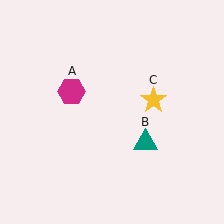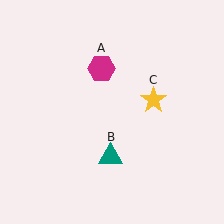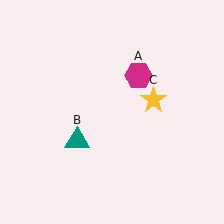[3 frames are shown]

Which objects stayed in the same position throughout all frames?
Yellow star (object C) remained stationary.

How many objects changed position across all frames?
2 objects changed position: magenta hexagon (object A), teal triangle (object B).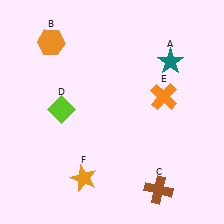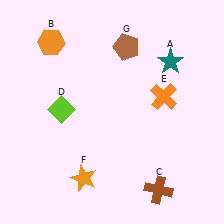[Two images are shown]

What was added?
A brown pentagon (G) was added in Image 2.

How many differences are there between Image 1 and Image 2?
There is 1 difference between the two images.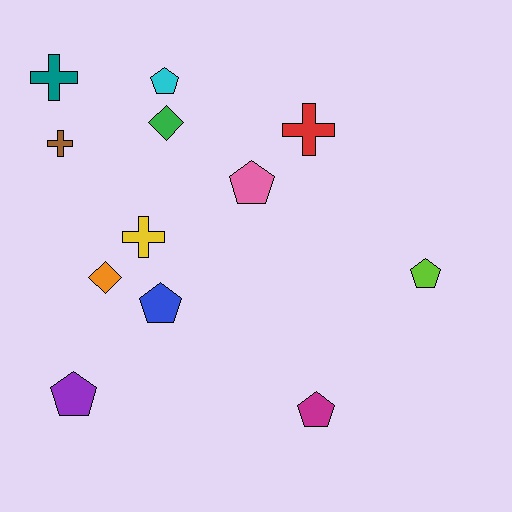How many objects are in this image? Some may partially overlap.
There are 12 objects.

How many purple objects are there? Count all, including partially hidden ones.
There is 1 purple object.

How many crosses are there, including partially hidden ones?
There are 4 crosses.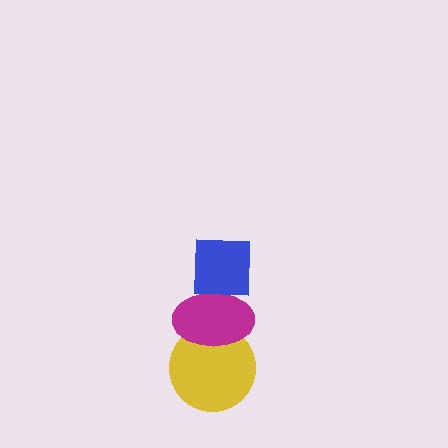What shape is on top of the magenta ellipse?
The blue square is on top of the magenta ellipse.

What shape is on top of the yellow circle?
The magenta ellipse is on top of the yellow circle.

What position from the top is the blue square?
The blue square is 1st from the top.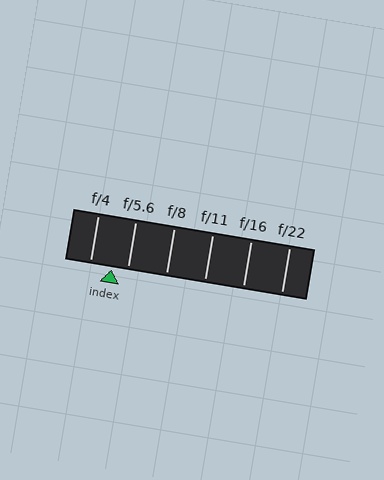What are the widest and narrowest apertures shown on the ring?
The widest aperture shown is f/4 and the narrowest is f/22.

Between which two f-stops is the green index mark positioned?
The index mark is between f/4 and f/5.6.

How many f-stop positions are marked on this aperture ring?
There are 6 f-stop positions marked.